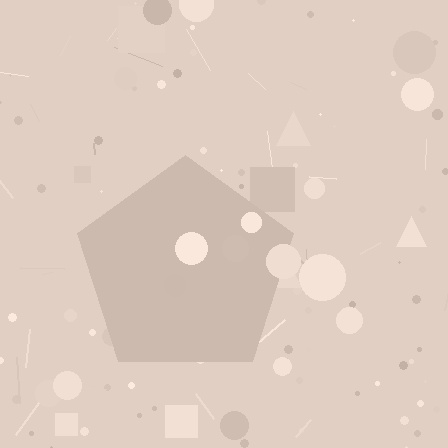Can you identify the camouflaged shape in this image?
The camouflaged shape is a pentagon.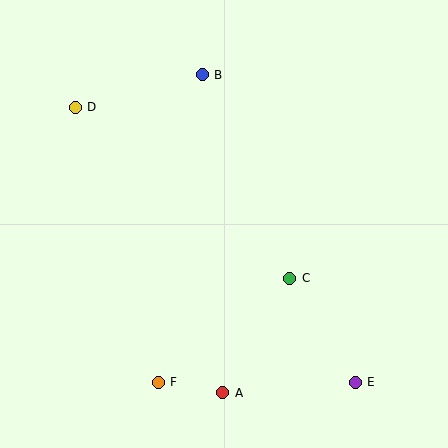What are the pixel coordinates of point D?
Point D is at (75, 107).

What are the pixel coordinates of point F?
Point F is at (158, 382).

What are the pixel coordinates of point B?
Point B is at (202, 75).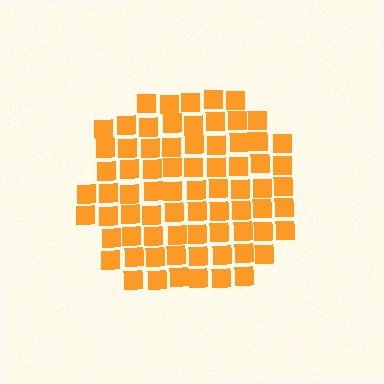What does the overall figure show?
The overall figure shows a circle.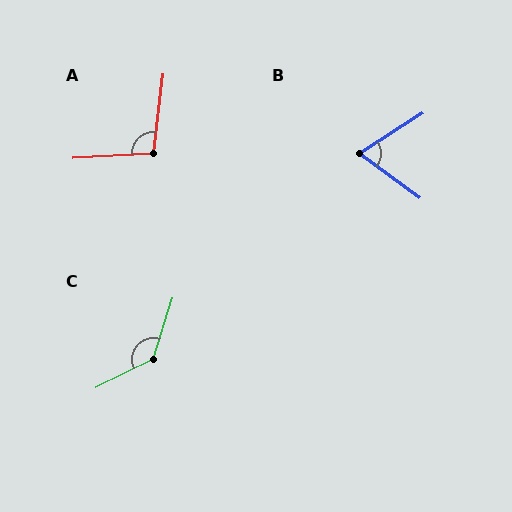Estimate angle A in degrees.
Approximately 100 degrees.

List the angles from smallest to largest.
B (69°), A (100°), C (134°).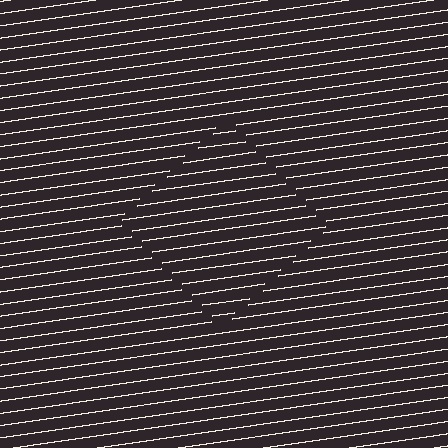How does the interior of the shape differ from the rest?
The interior of the shape contains the same grating, shifted by half a period — the contour is defined by the phase discontinuity where line-ends from the inner and outer gratings abut.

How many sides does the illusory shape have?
4 sides — the line-ends trace a square.